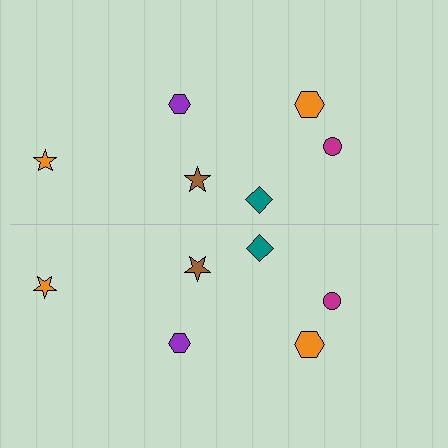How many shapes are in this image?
There are 12 shapes in this image.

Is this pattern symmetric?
Yes, this pattern has bilateral (reflection) symmetry.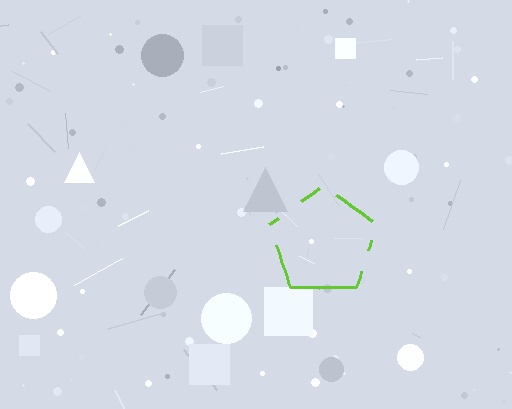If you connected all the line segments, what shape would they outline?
They would outline a pentagon.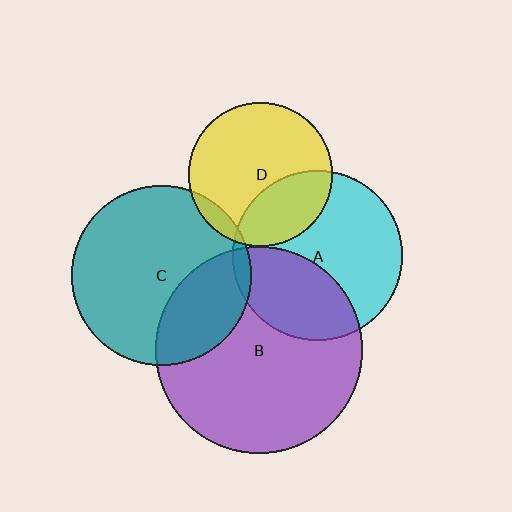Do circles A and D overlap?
Yes.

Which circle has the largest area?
Circle B (purple).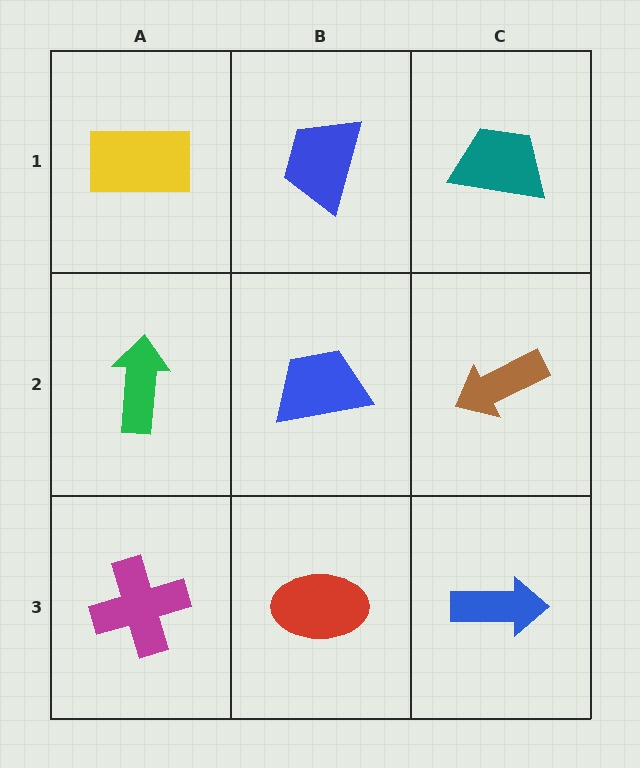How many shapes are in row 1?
3 shapes.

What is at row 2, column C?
A brown arrow.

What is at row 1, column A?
A yellow rectangle.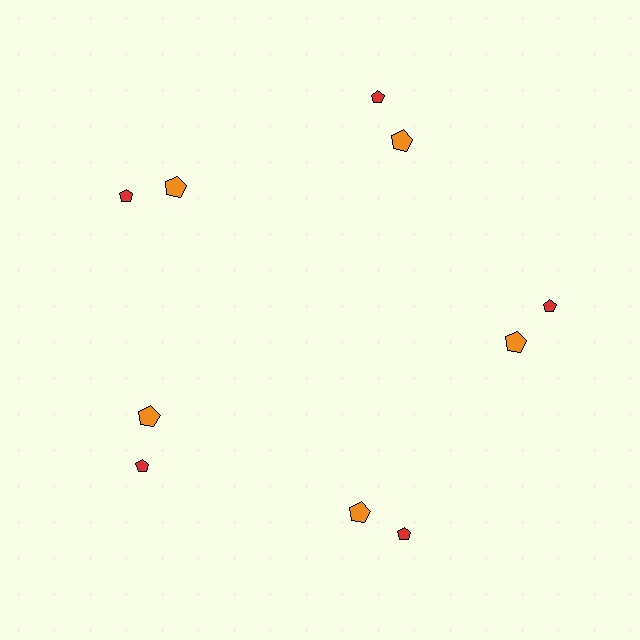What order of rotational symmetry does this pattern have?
This pattern has 5-fold rotational symmetry.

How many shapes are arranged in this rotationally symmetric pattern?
There are 10 shapes, arranged in 5 groups of 2.